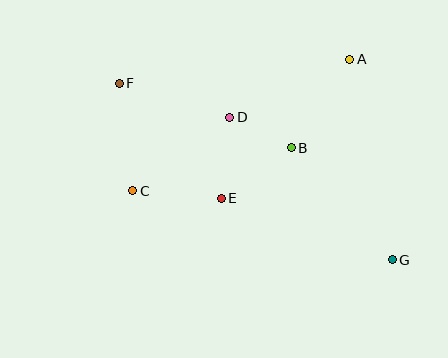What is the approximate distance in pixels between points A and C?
The distance between A and C is approximately 254 pixels.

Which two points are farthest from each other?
Points F and G are farthest from each other.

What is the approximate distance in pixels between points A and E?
The distance between A and E is approximately 189 pixels.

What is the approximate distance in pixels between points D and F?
The distance between D and F is approximately 116 pixels.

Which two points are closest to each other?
Points B and D are closest to each other.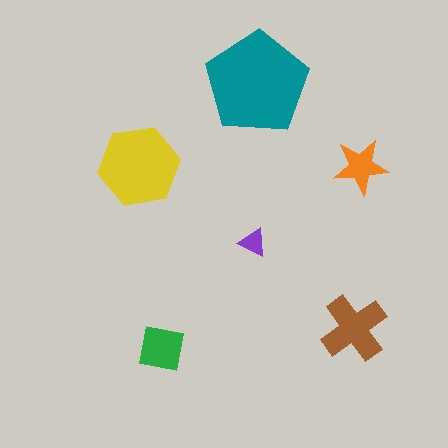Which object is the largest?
The teal pentagon.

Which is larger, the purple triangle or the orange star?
The orange star.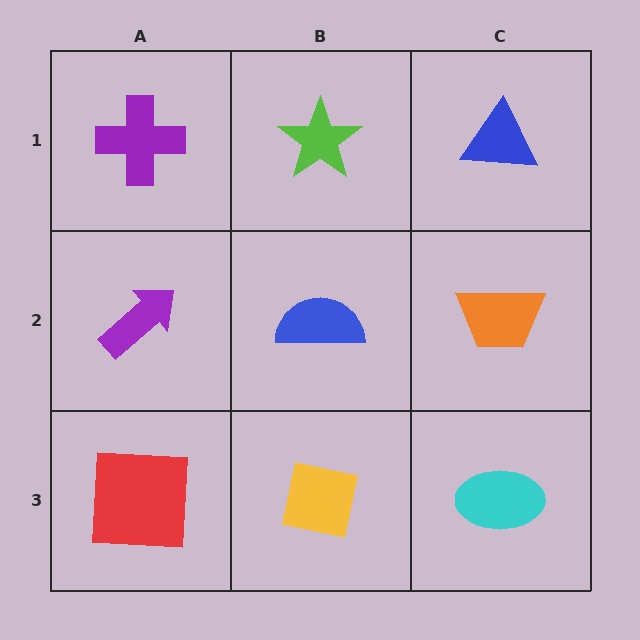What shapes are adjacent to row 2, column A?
A purple cross (row 1, column A), a red square (row 3, column A), a blue semicircle (row 2, column B).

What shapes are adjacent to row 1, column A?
A purple arrow (row 2, column A), a lime star (row 1, column B).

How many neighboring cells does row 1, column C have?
2.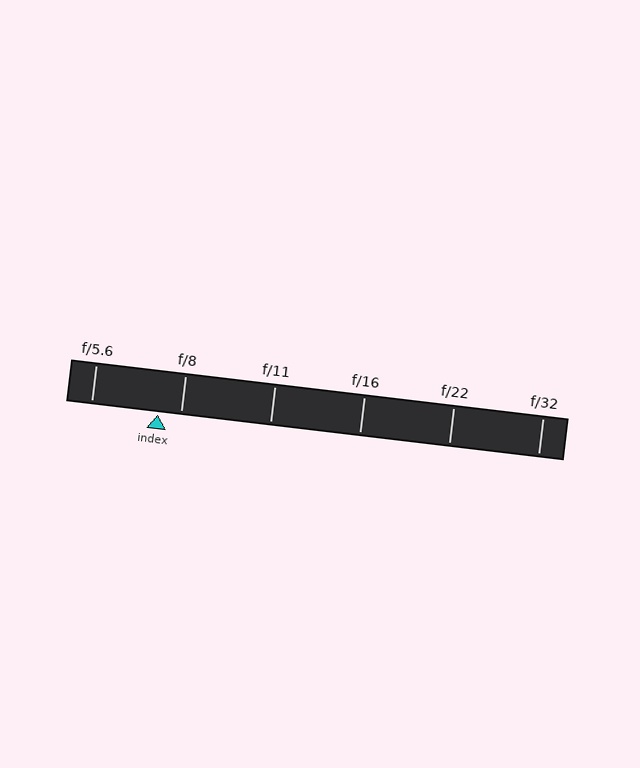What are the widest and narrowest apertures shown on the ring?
The widest aperture shown is f/5.6 and the narrowest is f/32.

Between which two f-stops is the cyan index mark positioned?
The index mark is between f/5.6 and f/8.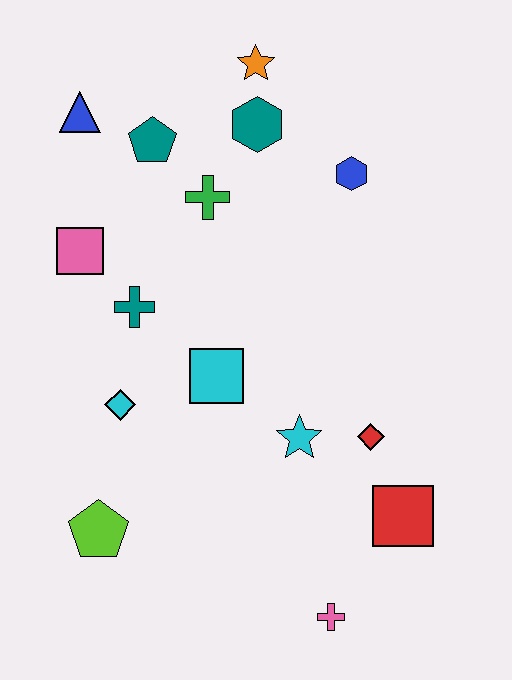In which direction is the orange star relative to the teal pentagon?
The orange star is to the right of the teal pentagon.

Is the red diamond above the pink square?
No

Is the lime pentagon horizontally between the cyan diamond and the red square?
No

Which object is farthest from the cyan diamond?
The orange star is farthest from the cyan diamond.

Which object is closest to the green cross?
The teal pentagon is closest to the green cross.